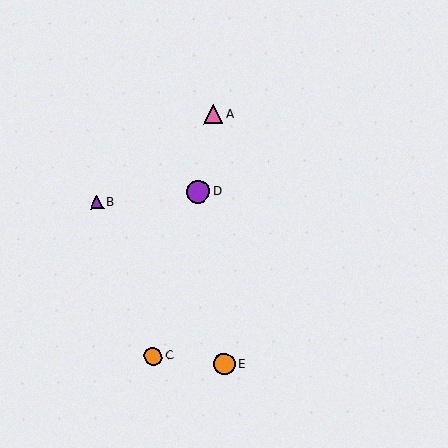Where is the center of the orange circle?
The center of the orange circle is at (153, 356).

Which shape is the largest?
The purple circle (labeled D) is the largest.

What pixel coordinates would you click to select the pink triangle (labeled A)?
Click at (213, 114) to select the pink triangle A.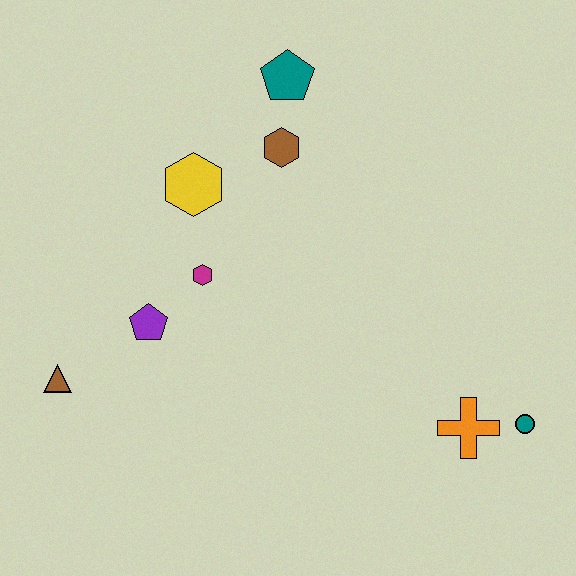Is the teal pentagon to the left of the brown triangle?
No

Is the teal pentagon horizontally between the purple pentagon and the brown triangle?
No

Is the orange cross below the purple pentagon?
Yes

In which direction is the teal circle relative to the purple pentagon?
The teal circle is to the right of the purple pentagon.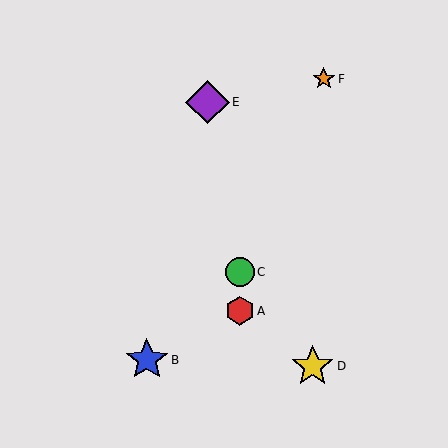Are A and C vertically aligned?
Yes, both are at x≈240.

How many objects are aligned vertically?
2 objects (A, C) are aligned vertically.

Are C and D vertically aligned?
No, C is at x≈240 and D is at x≈313.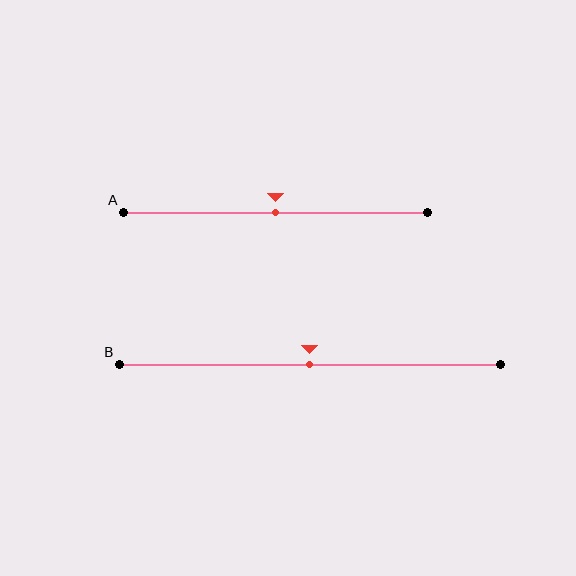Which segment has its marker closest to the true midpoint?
Segment A has its marker closest to the true midpoint.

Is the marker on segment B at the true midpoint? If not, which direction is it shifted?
Yes, the marker on segment B is at the true midpoint.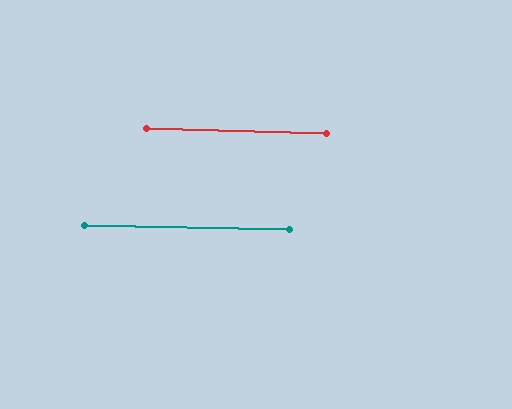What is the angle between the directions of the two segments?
Approximately 1 degree.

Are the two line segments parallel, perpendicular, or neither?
Parallel — their directions differ by only 0.8°.